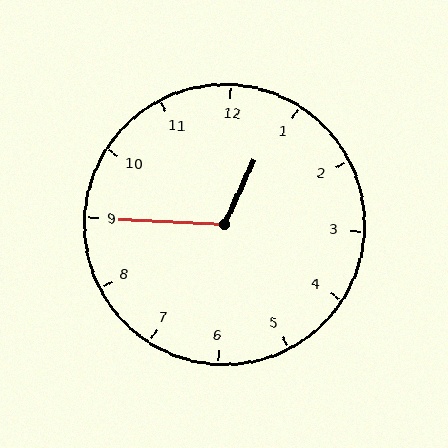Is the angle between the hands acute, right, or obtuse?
It is obtuse.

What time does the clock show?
12:45.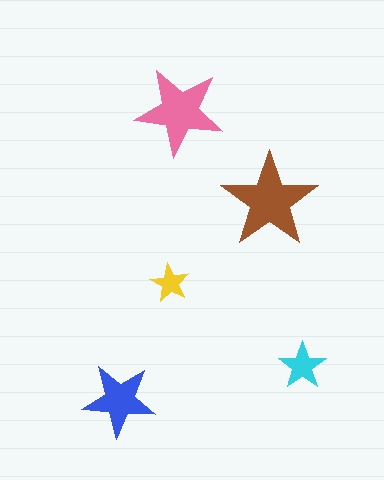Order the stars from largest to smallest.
the brown one, the pink one, the blue one, the cyan one, the yellow one.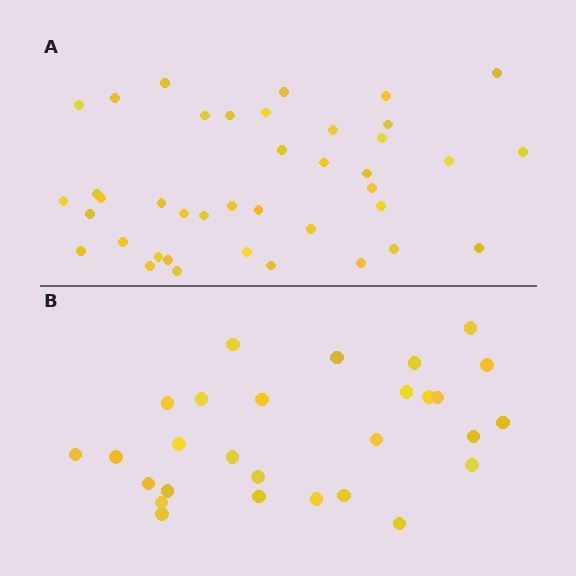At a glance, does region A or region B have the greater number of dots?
Region A (the top region) has more dots.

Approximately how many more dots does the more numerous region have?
Region A has roughly 12 or so more dots than region B.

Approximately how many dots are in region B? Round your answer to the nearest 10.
About 30 dots. (The exact count is 28, which rounds to 30.)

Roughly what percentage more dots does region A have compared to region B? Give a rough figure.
About 45% more.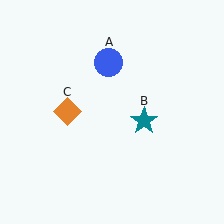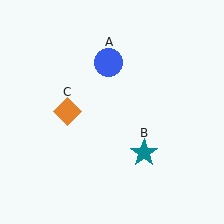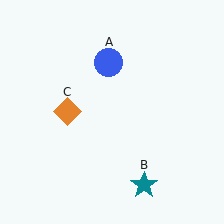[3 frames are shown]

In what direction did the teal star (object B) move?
The teal star (object B) moved down.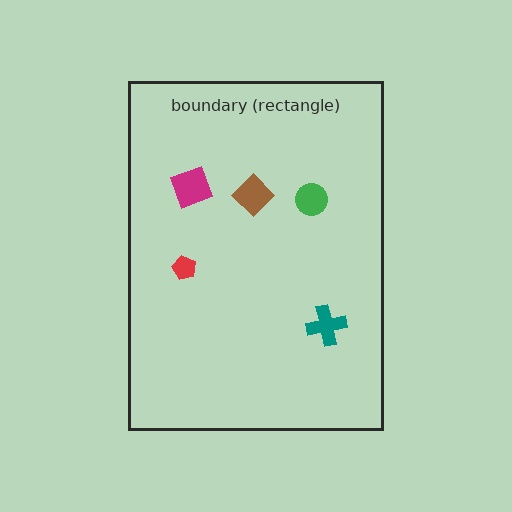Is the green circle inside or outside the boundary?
Inside.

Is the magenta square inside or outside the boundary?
Inside.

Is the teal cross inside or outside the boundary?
Inside.